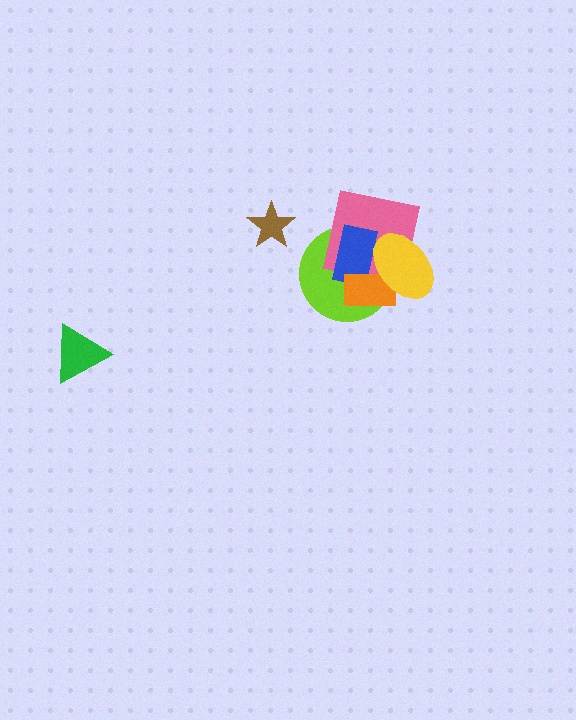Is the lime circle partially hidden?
Yes, it is partially covered by another shape.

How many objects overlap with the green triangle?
0 objects overlap with the green triangle.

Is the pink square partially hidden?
Yes, it is partially covered by another shape.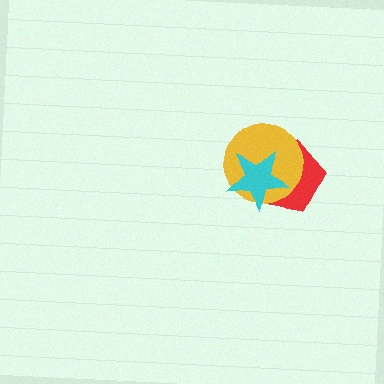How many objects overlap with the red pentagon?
2 objects overlap with the red pentagon.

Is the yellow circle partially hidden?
Yes, it is partially covered by another shape.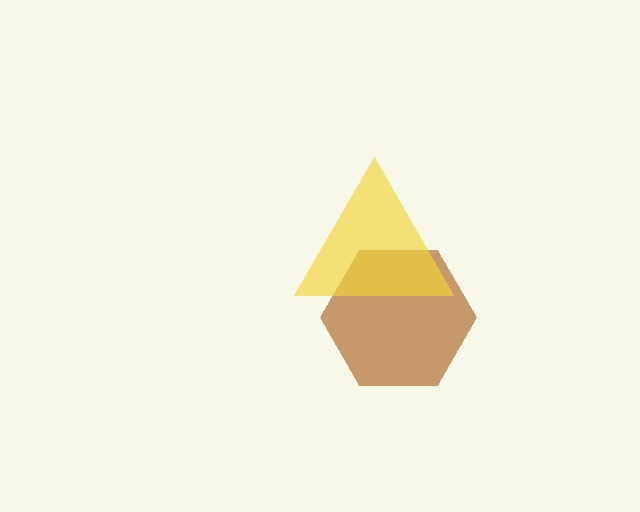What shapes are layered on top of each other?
The layered shapes are: a brown hexagon, a yellow triangle.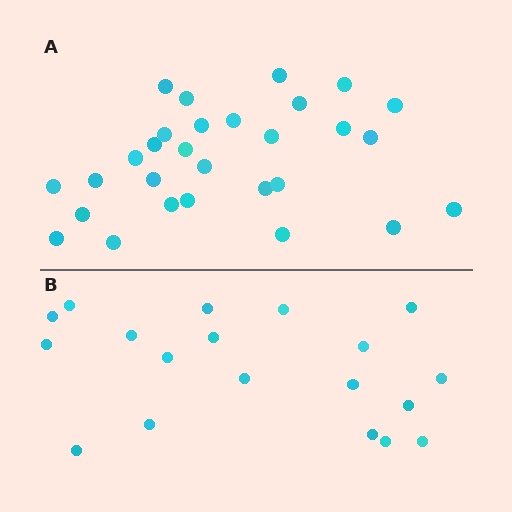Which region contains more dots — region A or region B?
Region A (the top region) has more dots.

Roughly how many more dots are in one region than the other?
Region A has roughly 10 or so more dots than region B.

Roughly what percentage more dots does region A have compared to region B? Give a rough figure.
About 55% more.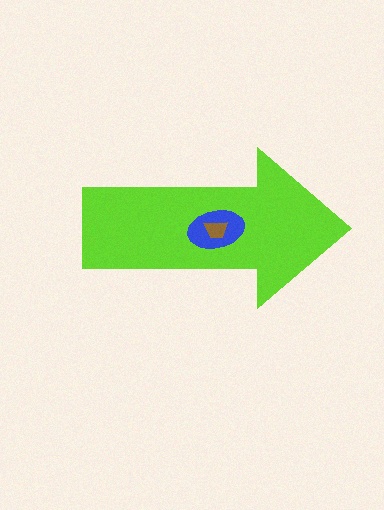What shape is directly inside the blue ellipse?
The brown trapezoid.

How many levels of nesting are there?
3.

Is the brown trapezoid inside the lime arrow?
Yes.